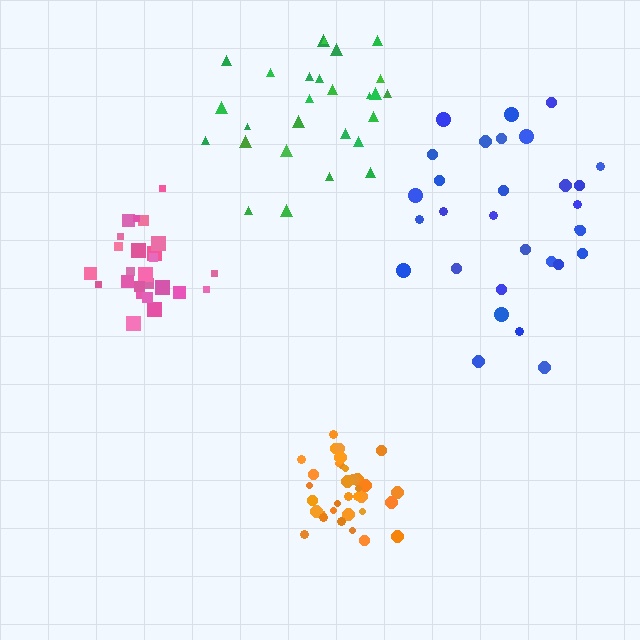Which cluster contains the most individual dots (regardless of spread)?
Orange (35).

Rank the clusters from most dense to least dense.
orange, pink, green, blue.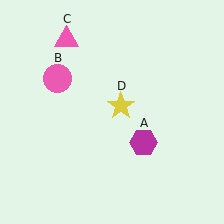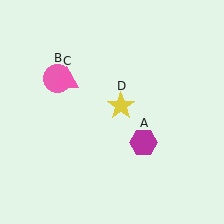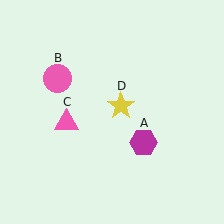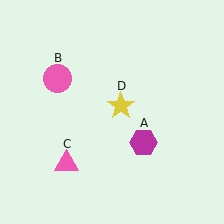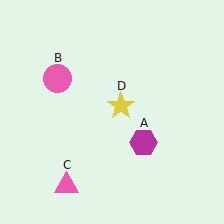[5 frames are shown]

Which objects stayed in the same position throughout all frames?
Magenta hexagon (object A) and pink circle (object B) and yellow star (object D) remained stationary.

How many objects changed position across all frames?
1 object changed position: pink triangle (object C).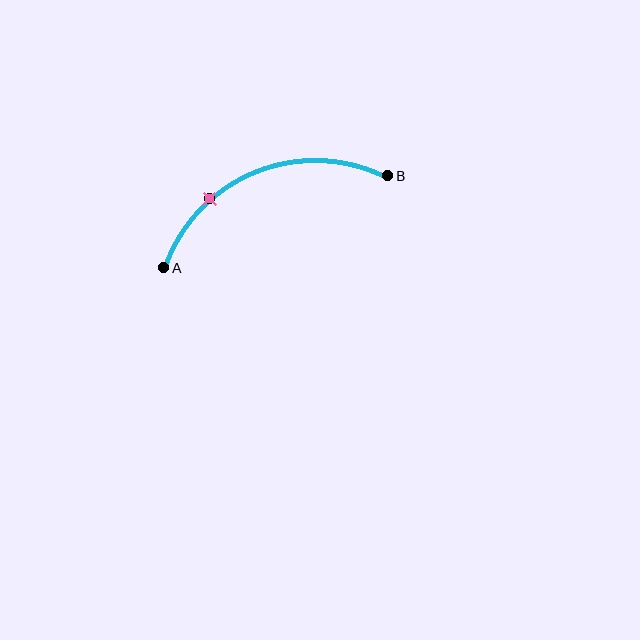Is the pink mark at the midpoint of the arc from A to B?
No. The pink mark lies on the arc but is closer to endpoint A. The arc midpoint would be at the point on the curve equidistant along the arc from both A and B.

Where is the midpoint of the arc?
The arc midpoint is the point on the curve farthest from the straight line joining A and B. It sits above that line.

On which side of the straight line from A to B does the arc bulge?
The arc bulges above the straight line connecting A and B.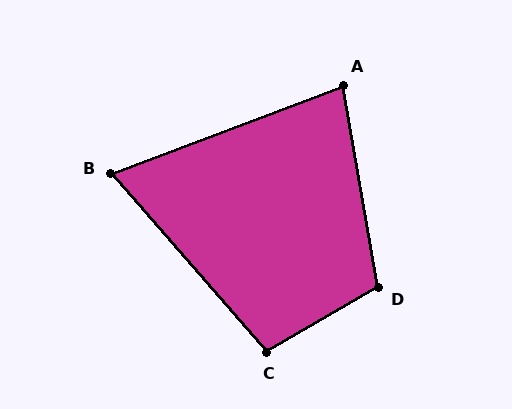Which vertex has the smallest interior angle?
B, at approximately 70 degrees.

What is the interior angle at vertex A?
Approximately 79 degrees (acute).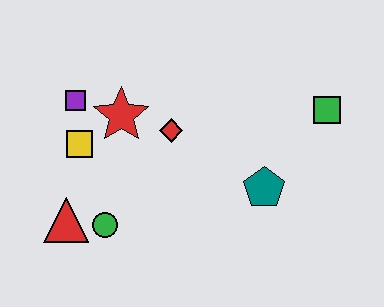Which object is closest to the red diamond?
The red star is closest to the red diamond.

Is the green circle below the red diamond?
Yes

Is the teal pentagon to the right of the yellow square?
Yes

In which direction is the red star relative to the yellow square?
The red star is to the right of the yellow square.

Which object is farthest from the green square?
The red triangle is farthest from the green square.